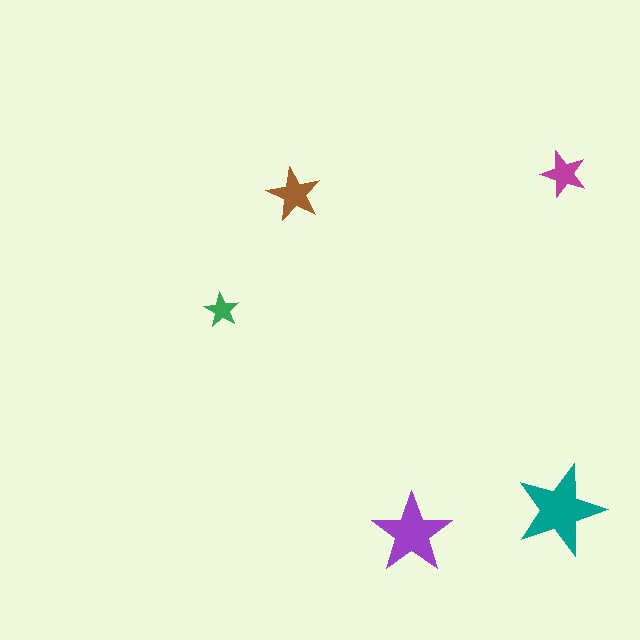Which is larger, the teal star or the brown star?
The teal one.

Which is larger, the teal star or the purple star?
The teal one.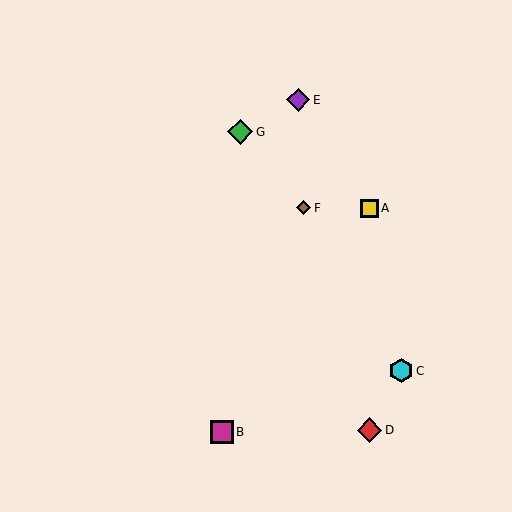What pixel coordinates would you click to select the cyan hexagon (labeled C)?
Click at (401, 371) to select the cyan hexagon C.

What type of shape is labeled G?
Shape G is a green diamond.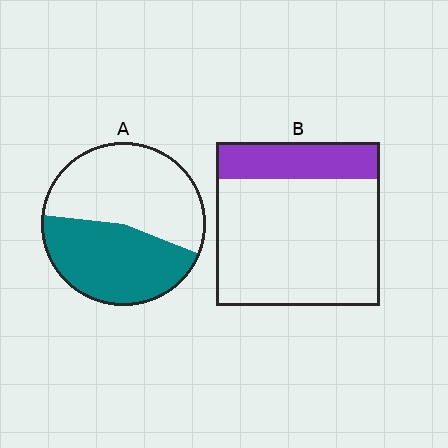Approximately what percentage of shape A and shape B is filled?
A is approximately 45% and B is approximately 25%.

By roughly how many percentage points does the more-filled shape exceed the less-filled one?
By roughly 25 percentage points (A over B).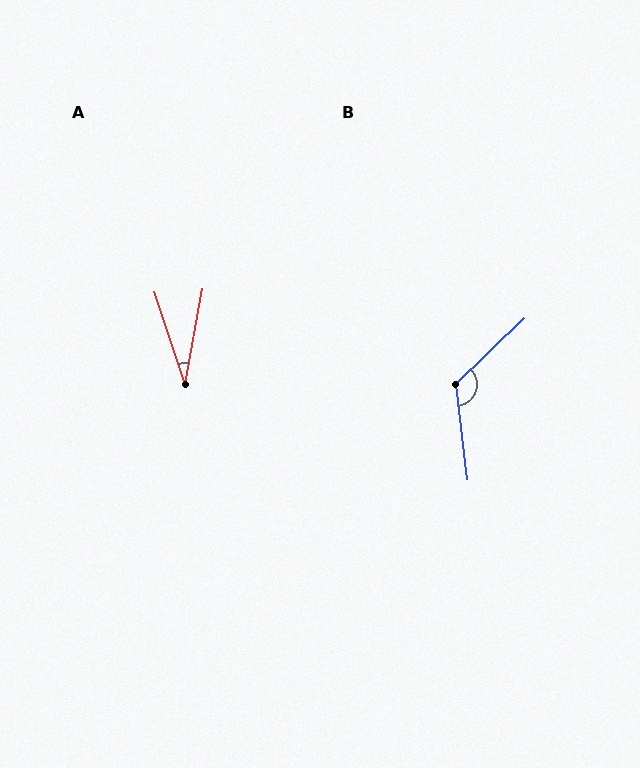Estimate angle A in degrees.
Approximately 28 degrees.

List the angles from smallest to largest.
A (28°), B (127°).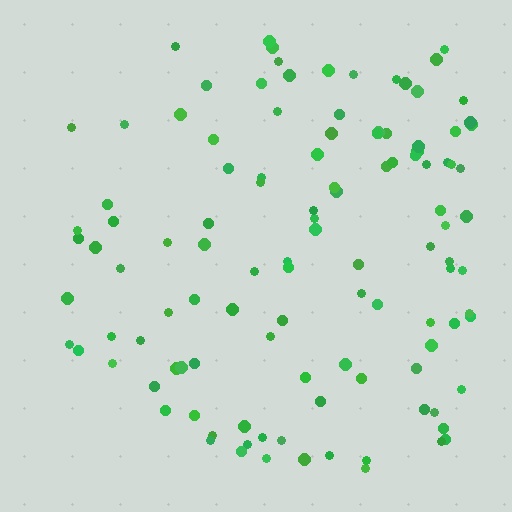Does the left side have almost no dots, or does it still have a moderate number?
Still a moderate number, just noticeably fewer than the right.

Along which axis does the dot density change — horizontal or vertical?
Horizontal.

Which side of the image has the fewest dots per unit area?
The left.